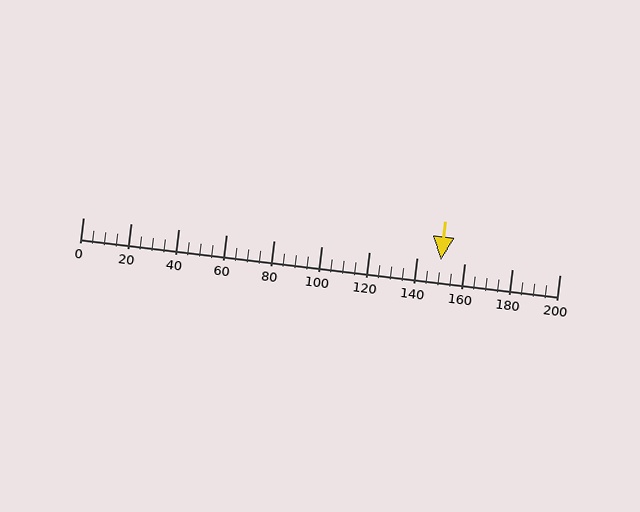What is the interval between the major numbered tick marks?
The major tick marks are spaced 20 units apart.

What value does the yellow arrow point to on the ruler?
The yellow arrow points to approximately 150.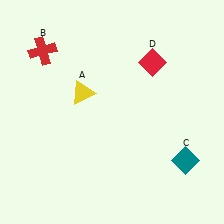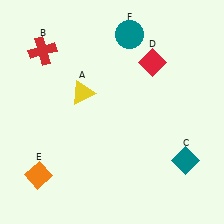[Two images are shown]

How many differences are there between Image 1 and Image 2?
There are 2 differences between the two images.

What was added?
An orange diamond (E), a teal circle (F) were added in Image 2.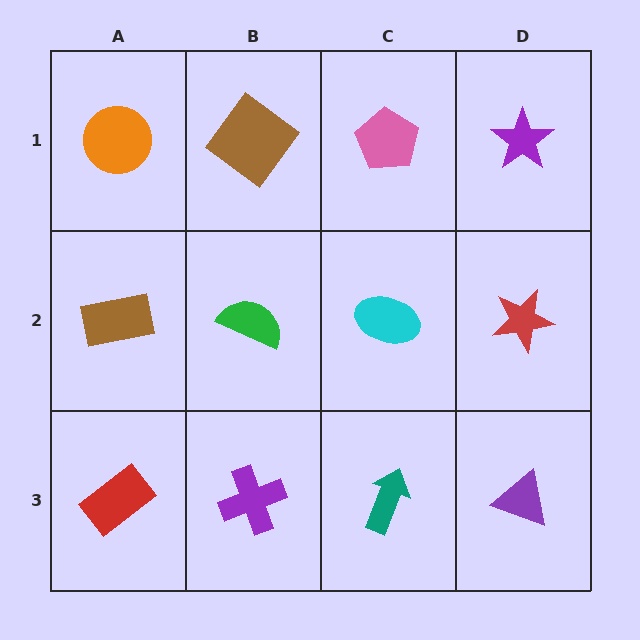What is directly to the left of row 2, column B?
A brown rectangle.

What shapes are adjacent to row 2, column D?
A purple star (row 1, column D), a purple triangle (row 3, column D), a cyan ellipse (row 2, column C).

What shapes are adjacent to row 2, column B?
A brown diamond (row 1, column B), a purple cross (row 3, column B), a brown rectangle (row 2, column A), a cyan ellipse (row 2, column C).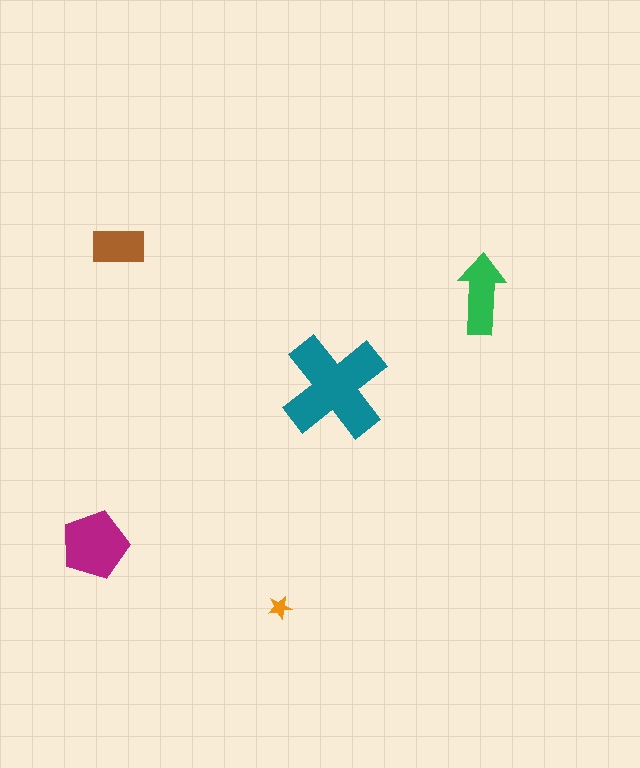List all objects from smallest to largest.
The orange star, the brown rectangle, the green arrow, the magenta pentagon, the teal cross.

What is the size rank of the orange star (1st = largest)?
5th.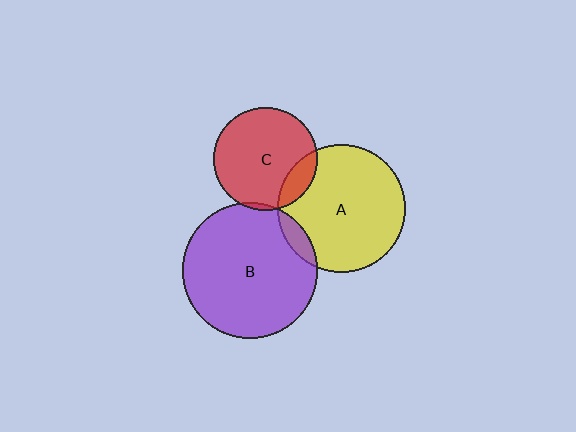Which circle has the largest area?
Circle B (purple).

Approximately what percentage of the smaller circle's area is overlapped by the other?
Approximately 15%.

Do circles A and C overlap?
Yes.